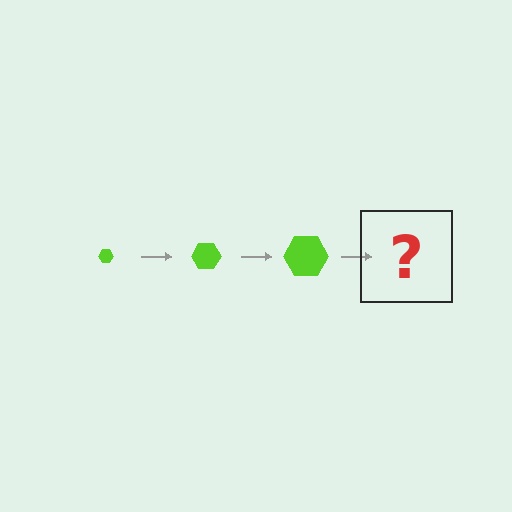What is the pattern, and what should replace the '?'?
The pattern is that the hexagon gets progressively larger each step. The '?' should be a lime hexagon, larger than the previous one.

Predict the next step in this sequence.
The next step is a lime hexagon, larger than the previous one.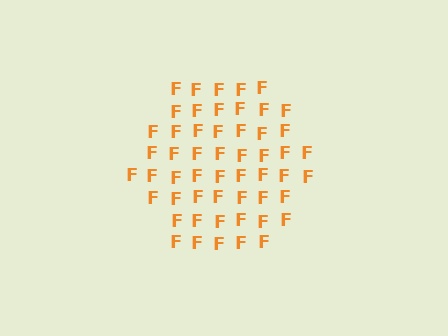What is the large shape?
The large shape is a hexagon.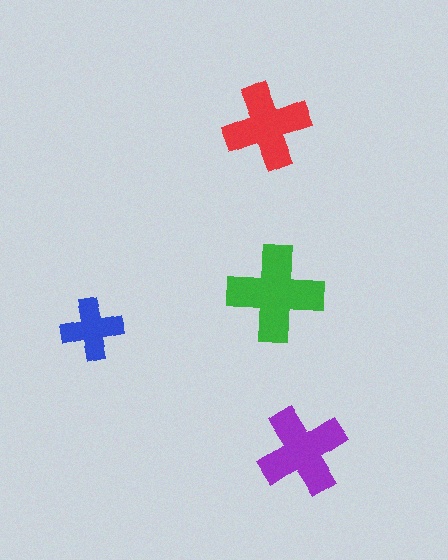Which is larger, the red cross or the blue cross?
The red one.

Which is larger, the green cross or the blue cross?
The green one.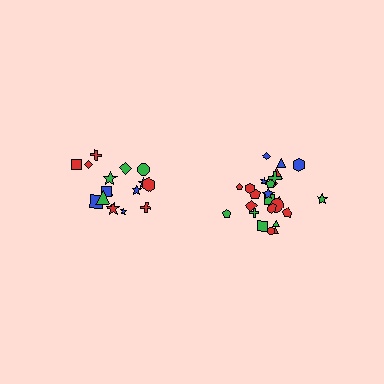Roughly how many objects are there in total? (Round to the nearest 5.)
Roughly 45 objects in total.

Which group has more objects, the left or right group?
The right group.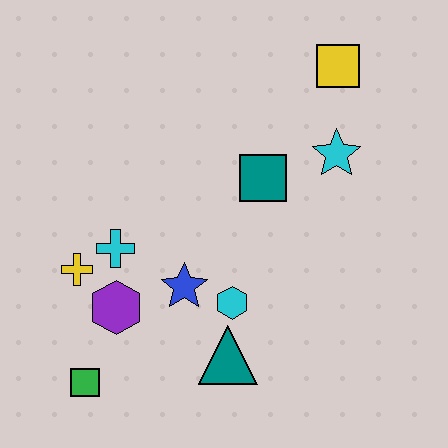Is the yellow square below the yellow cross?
No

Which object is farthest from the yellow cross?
The yellow square is farthest from the yellow cross.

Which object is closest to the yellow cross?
The cyan cross is closest to the yellow cross.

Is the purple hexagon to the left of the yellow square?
Yes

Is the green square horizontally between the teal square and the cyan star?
No